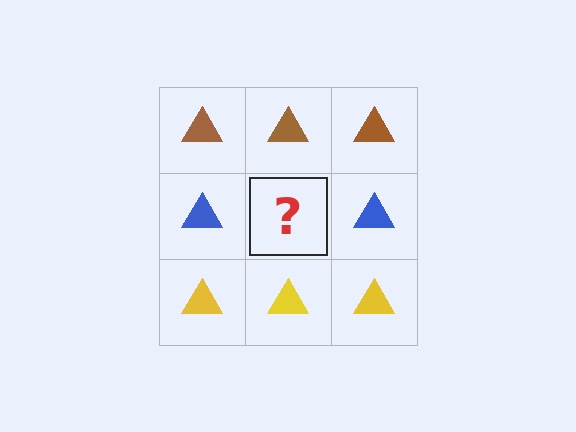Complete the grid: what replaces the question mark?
The question mark should be replaced with a blue triangle.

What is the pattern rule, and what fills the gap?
The rule is that each row has a consistent color. The gap should be filled with a blue triangle.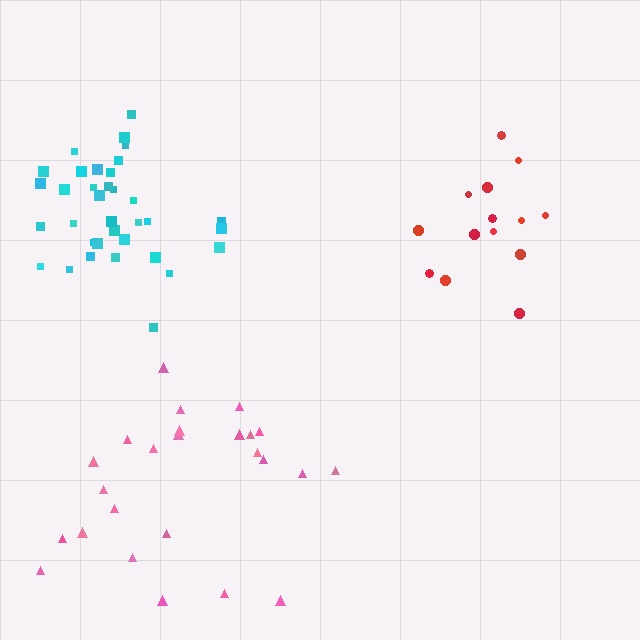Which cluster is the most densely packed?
Cyan.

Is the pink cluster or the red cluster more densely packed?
Red.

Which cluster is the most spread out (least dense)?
Pink.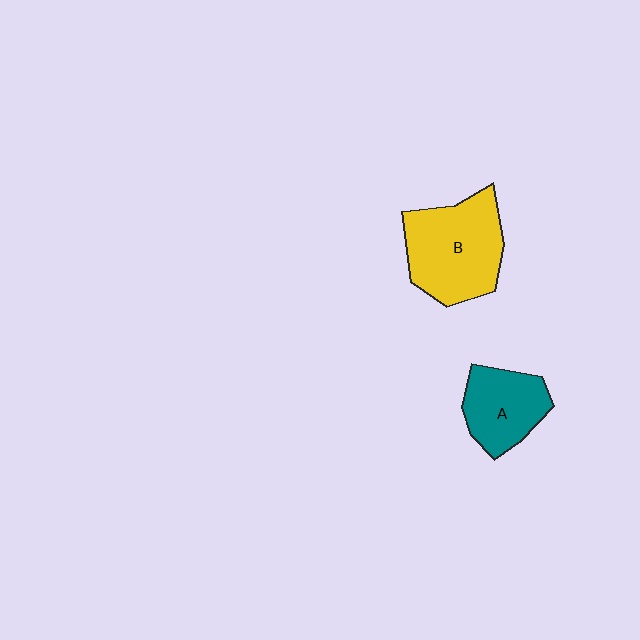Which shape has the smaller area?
Shape A (teal).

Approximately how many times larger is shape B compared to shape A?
Approximately 1.5 times.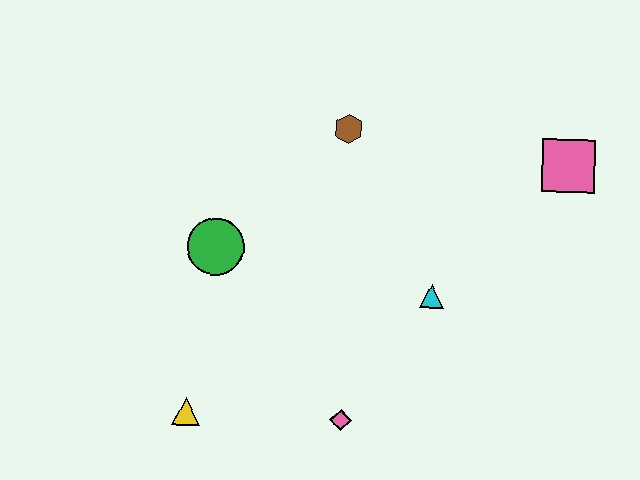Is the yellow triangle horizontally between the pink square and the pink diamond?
No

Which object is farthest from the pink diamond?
The pink square is farthest from the pink diamond.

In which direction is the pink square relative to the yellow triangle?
The pink square is to the right of the yellow triangle.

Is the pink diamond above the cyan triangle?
No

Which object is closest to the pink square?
The cyan triangle is closest to the pink square.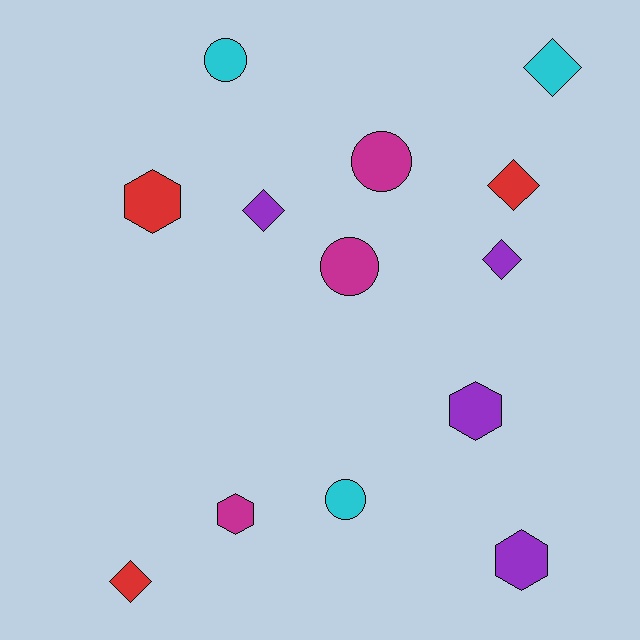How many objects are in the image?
There are 13 objects.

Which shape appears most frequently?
Diamond, with 5 objects.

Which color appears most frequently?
Purple, with 4 objects.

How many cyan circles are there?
There are 2 cyan circles.